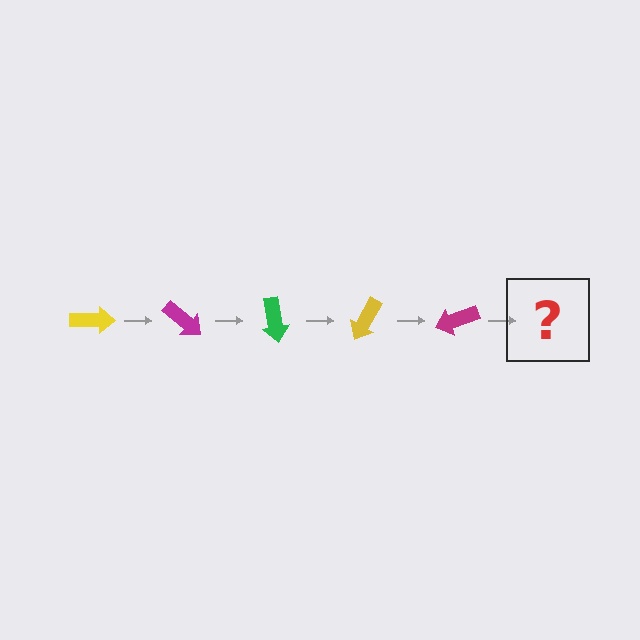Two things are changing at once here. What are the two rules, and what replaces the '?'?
The two rules are that it rotates 40 degrees each step and the color cycles through yellow, magenta, and green. The '?' should be a green arrow, rotated 200 degrees from the start.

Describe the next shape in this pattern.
It should be a green arrow, rotated 200 degrees from the start.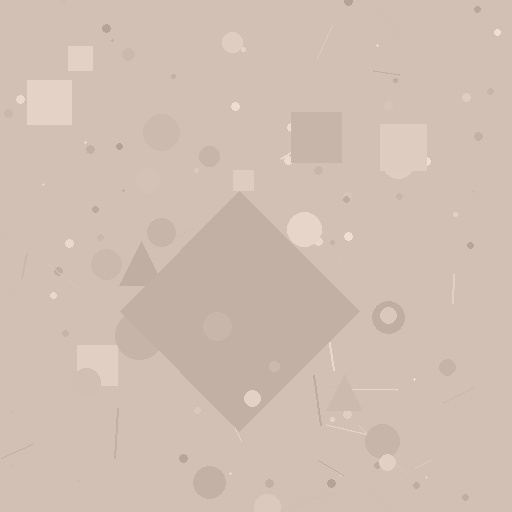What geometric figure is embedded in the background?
A diamond is embedded in the background.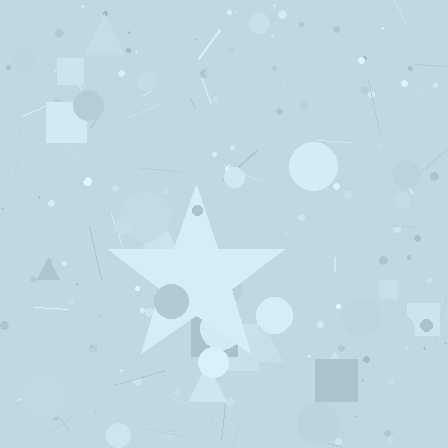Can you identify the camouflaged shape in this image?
The camouflaged shape is a star.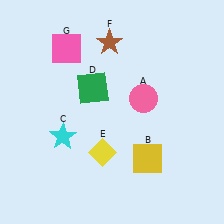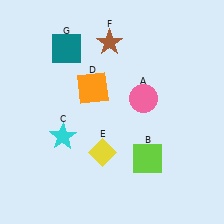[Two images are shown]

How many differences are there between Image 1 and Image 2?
There are 3 differences between the two images.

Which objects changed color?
B changed from yellow to lime. D changed from green to orange. G changed from pink to teal.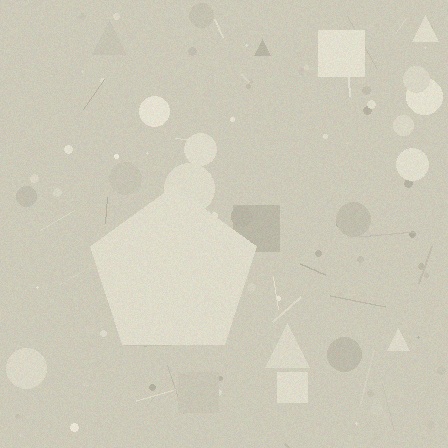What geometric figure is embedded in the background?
A pentagon is embedded in the background.